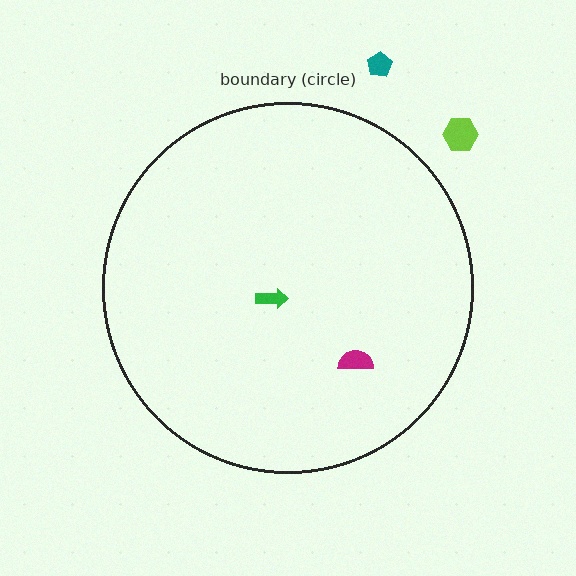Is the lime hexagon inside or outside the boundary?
Outside.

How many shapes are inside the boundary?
2 inside, 2 outside.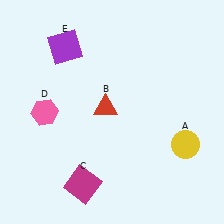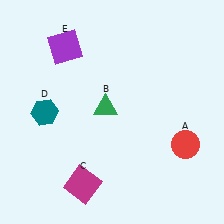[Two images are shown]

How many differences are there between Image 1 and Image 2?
There are 3 differences between the two images.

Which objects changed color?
A changed from yellow to red. B changed from red to green. D changed from pink to teal.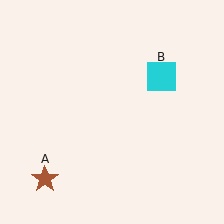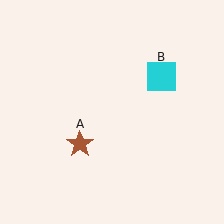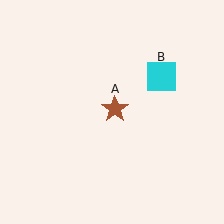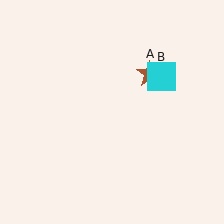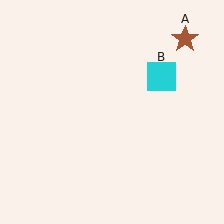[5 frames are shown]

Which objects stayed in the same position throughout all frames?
Cyan square (object B) remained stationary.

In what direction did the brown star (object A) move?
The brown star (object A) moved up and to the right.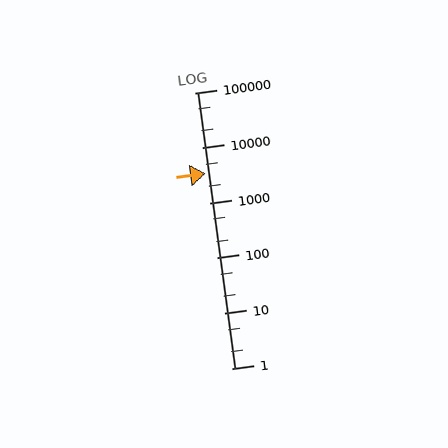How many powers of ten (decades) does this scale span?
The scale spans 5 decades, from 1 to 100000.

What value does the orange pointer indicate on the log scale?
The pointer indicates approximately 3400.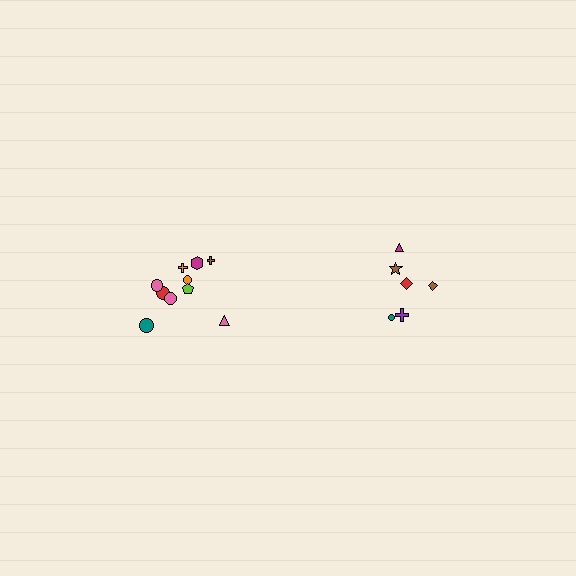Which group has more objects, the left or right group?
The left group.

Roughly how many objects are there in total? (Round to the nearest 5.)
Roughly 15 objects in total.